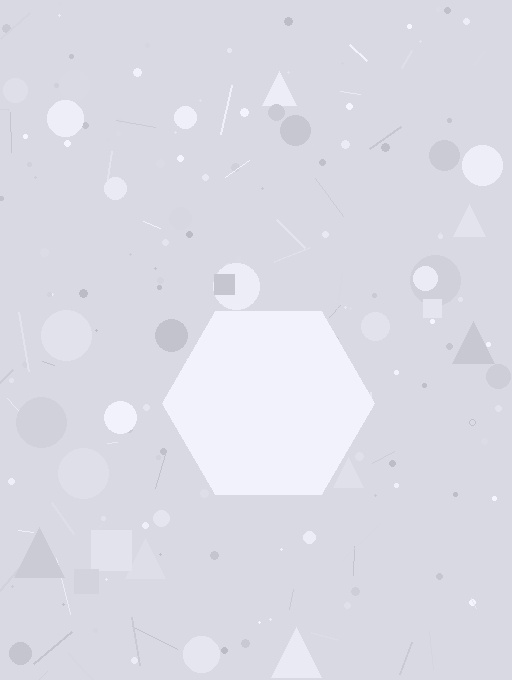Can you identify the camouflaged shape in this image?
The camouflaged shape is a hexagon.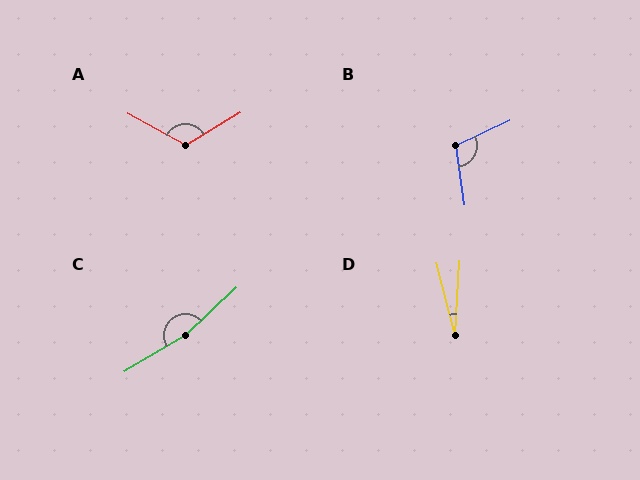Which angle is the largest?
C, at approximately 167 degrees.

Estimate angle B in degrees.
Approximately 107 degrees.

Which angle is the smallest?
D, at approximately 18 degrees.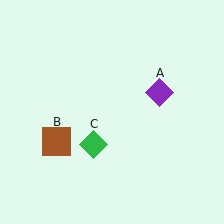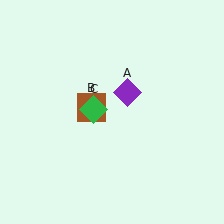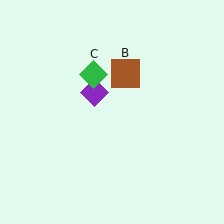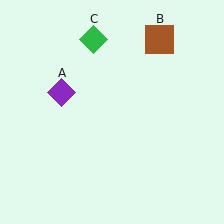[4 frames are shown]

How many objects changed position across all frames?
3 objects changed position: purple diamond (object A), brown square (object B), green diamond (object C).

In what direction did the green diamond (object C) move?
The green diamond (object C) moved up.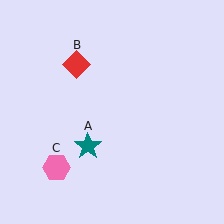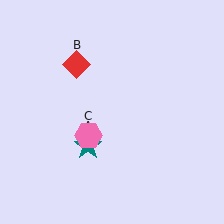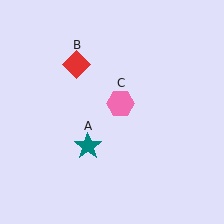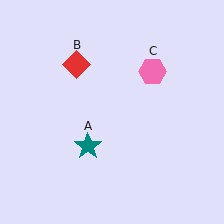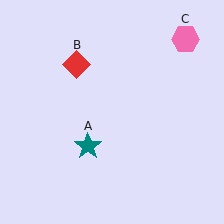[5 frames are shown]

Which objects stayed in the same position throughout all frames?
Teal star (object A) and red diamond (object B) remained stationary.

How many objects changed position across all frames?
1 object changed position: pink hexagon (object C).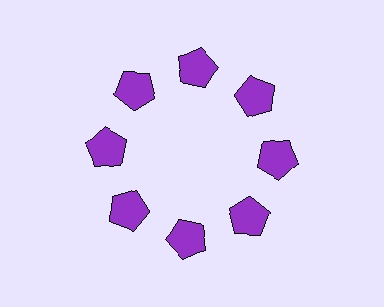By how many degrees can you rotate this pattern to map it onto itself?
The pattern maps onto itself every 45 degrees of rotation.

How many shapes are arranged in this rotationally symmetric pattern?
There are 8 shapes, arranged in 8 groups of 1.